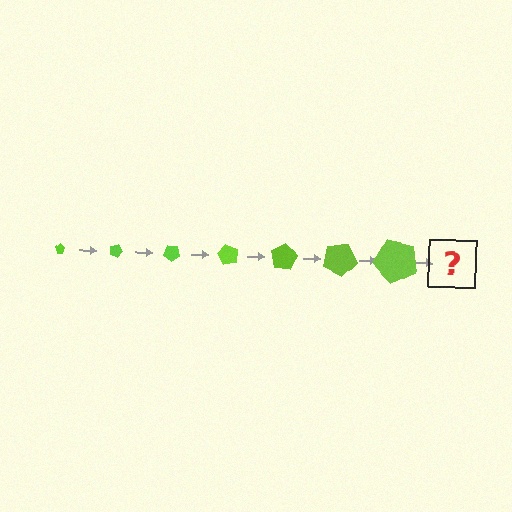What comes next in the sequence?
The next element should be a pentagon, larger than the previous one and rotated 140 degrees from the start.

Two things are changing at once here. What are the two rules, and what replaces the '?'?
The two rules are that the pentagon grows larger each step and it rotates 20 degrees each step. The '?' should be a pentagon, larger than the previous one and rotated 140 degrees from the start.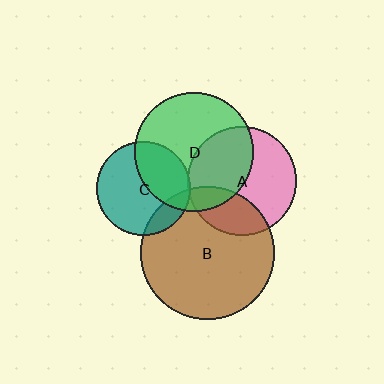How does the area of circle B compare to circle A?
Approximately 1.5 times.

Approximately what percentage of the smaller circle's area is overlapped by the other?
Approximately 5%.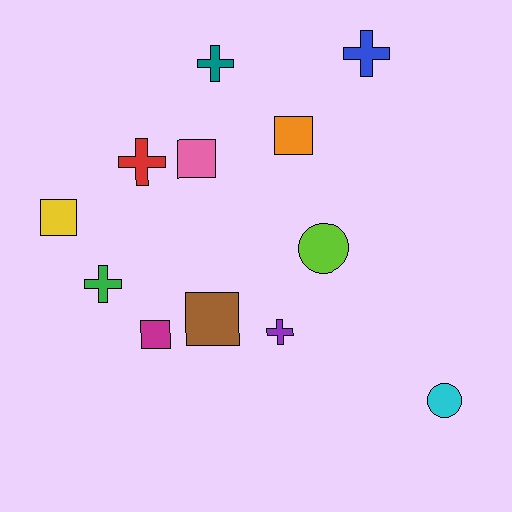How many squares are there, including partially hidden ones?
There are 5 squares.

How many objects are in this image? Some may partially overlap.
There are 12 objects.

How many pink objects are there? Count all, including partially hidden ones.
There is 1 pink object.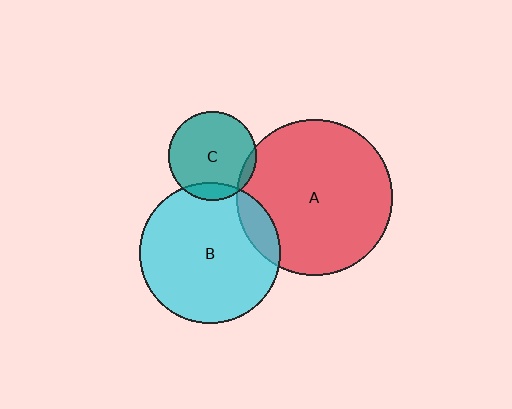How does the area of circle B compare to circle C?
Approximately 2.5 times.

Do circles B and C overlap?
Yes.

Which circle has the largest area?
Circle A (red).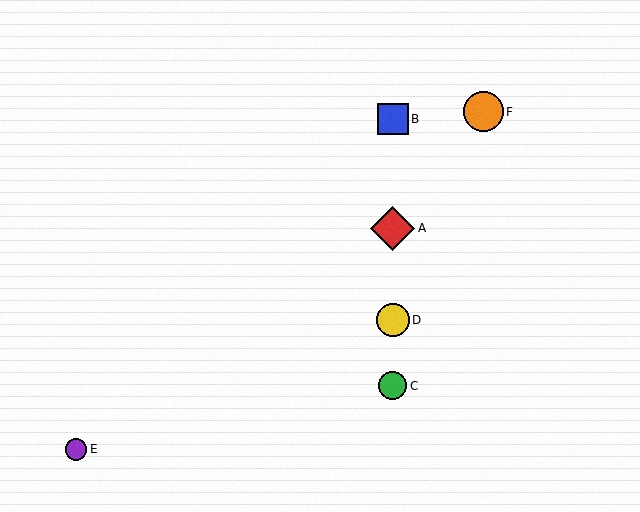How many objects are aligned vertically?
4 objects (A, B, C, D) are aligned vertically.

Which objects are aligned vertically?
Objects A, B, C, D are aligned vertically.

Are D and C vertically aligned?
Yes, both are at x≈393.